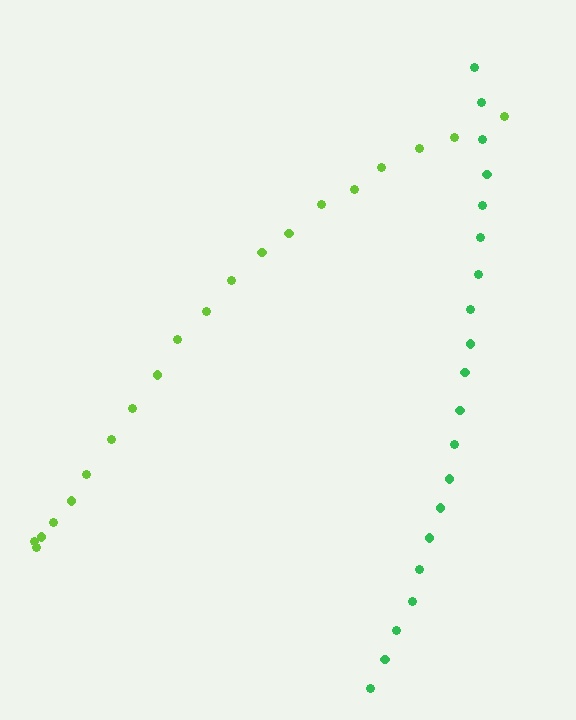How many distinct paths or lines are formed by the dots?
There are 2 distinct paths.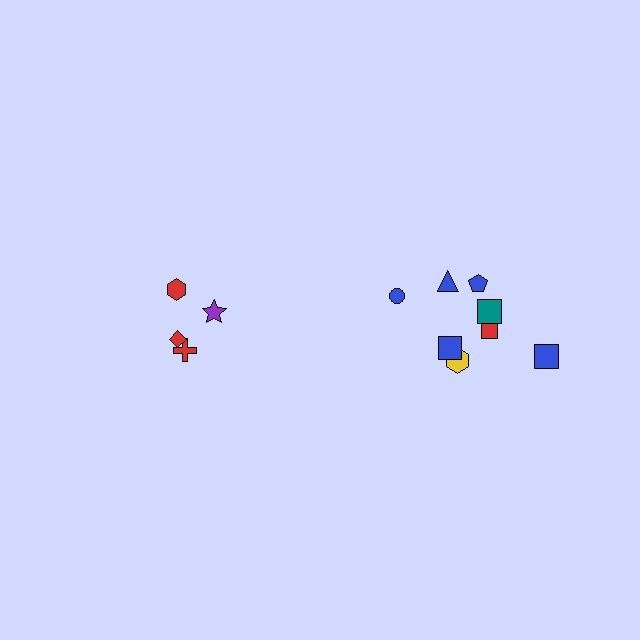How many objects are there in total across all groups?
There are 12 objects.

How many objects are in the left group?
There are 4 objects.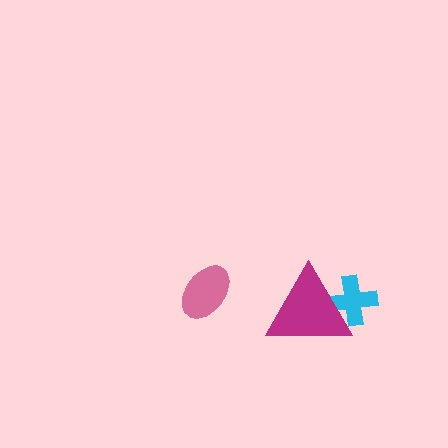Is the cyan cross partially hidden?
Yes, it is partially covered by another shape.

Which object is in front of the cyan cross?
The magenta triangle is in front of the cyan cross.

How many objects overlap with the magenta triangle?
1 object overlaps with the magenta triangle.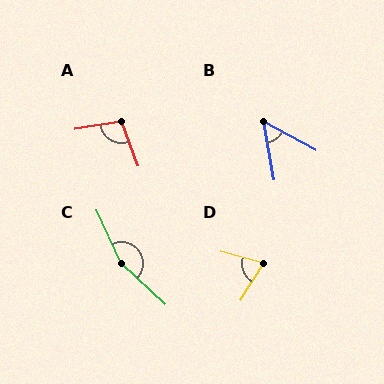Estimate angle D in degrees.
Approximately 73 degrees.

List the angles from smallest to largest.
B (52°), D (73°), A (101°), C (158°).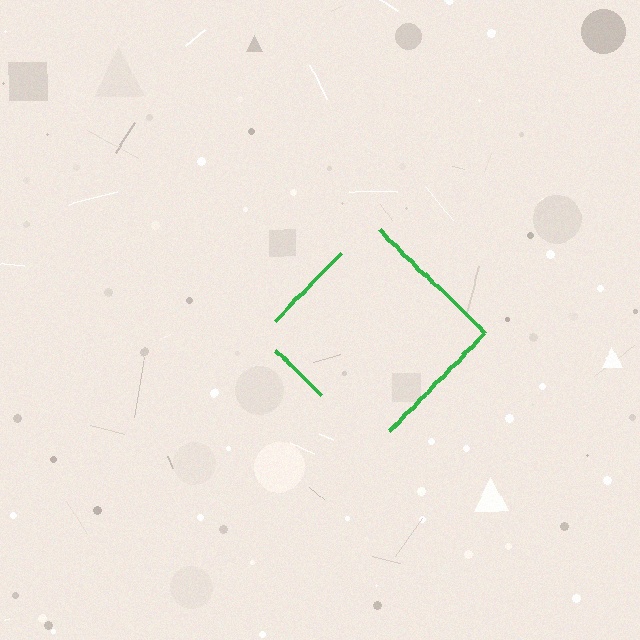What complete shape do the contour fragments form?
The contour fragments form a diamond.